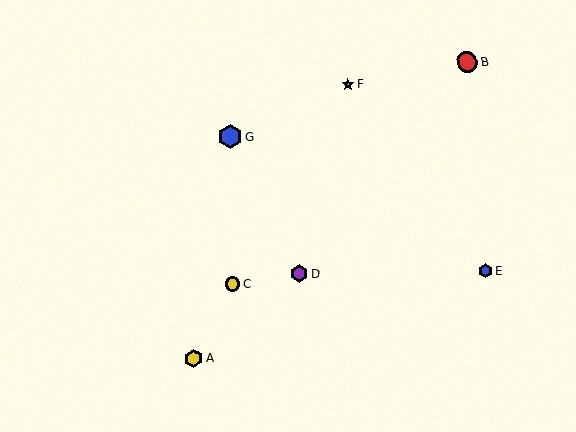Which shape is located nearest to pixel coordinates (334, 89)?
The green star (labeled F) at (348, 84) is nearest to that location.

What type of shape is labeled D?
Shape D is a purple hexagon.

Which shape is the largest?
The blue hexagon (labeled G) is the largest.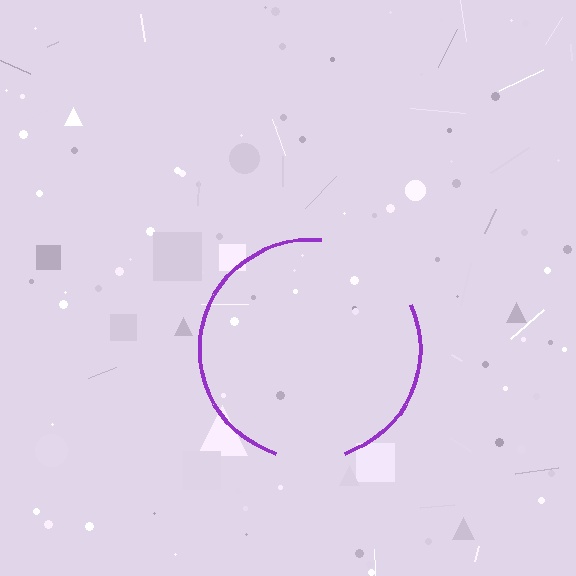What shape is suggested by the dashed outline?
The dashed outline suggests a circle.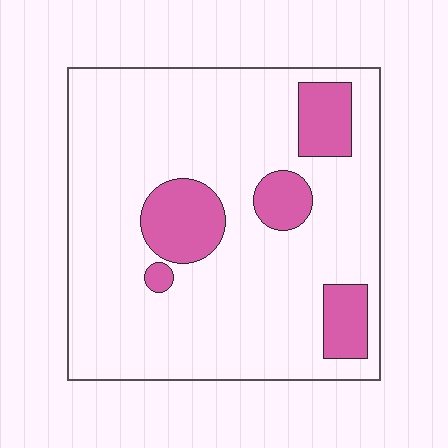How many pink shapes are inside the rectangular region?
5.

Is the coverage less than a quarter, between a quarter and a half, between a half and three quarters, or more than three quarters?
Less than a quarter.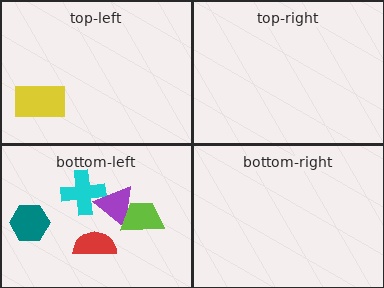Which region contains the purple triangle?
The bottom-left region.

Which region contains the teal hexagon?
The bottom-left region.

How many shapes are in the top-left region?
1.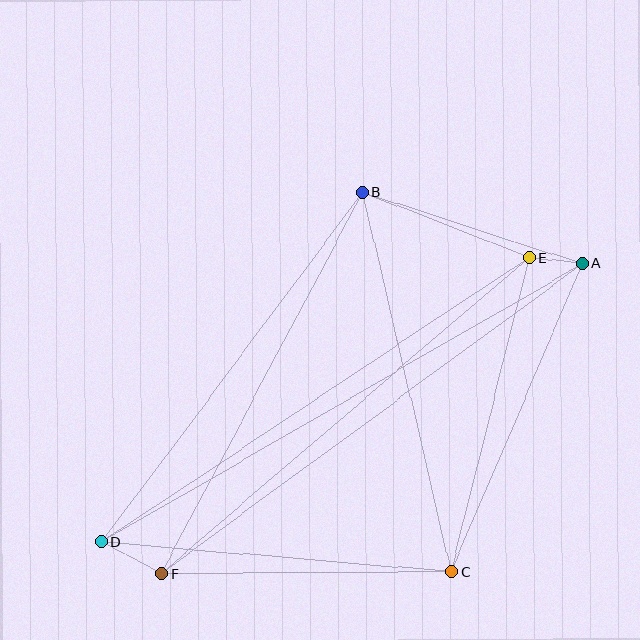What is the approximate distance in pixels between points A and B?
The distance between A and B is approximately 231 pixels.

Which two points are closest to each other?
Points A and E are closest to each other.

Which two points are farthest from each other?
Points A and D are farthest from each other.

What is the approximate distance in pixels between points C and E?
The distance between C and E is approximately 324 pixels.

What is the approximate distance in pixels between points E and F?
The distance between E and F is approximately 485 pixels.